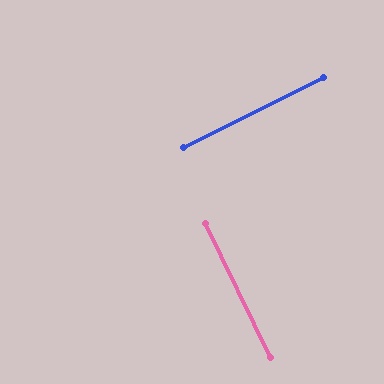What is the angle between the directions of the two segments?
Approximately 89 degrees.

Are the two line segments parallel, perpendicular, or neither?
Perpendicular — they meet at approximately 89°.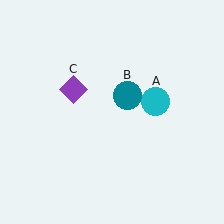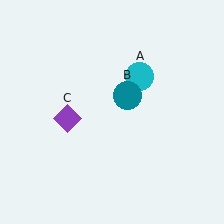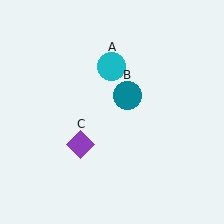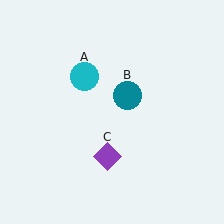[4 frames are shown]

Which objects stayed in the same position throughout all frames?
Teal circle (object B) remained stationary.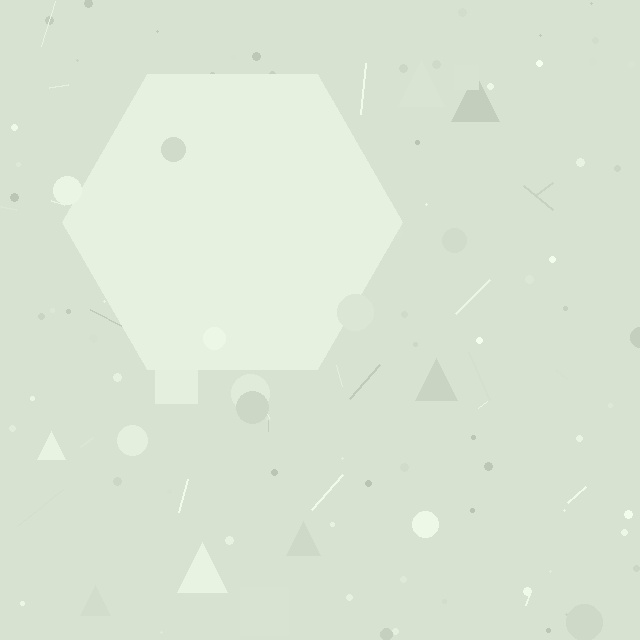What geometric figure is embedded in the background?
A hexagon is embedded in the background.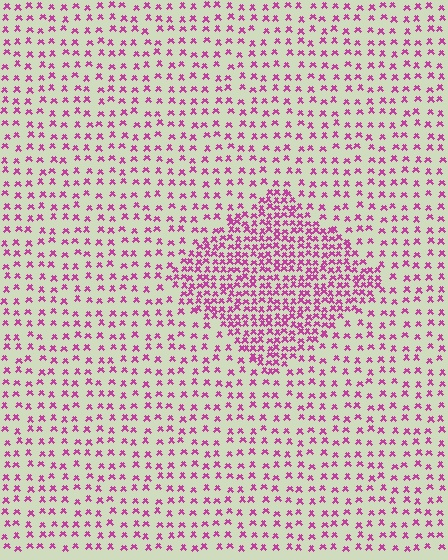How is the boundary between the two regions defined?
The boundary is defined by a change in element density (approximately 2.3x ratio). All elements are the same color, size, and shape.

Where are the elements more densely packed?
The elements are more densely packed inside the diamond boundary.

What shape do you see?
I see a diamond.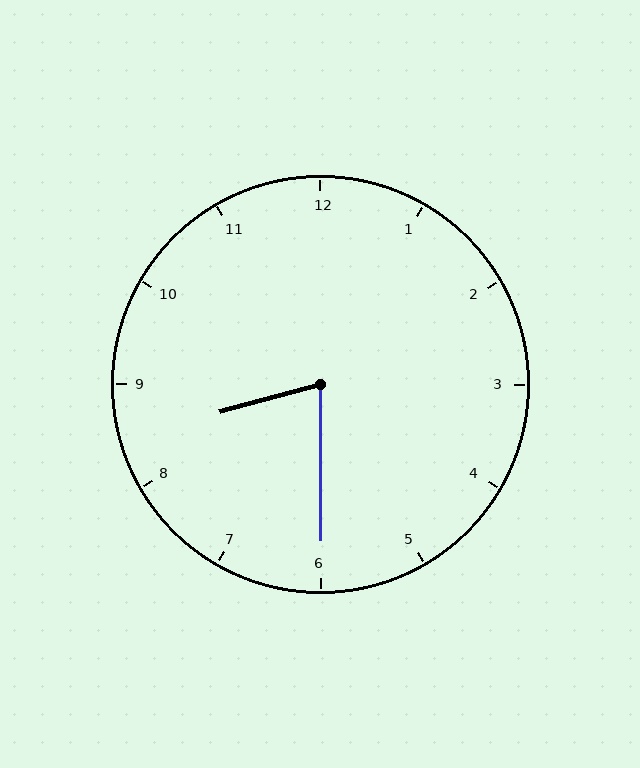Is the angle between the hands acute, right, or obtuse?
It is acute.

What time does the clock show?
8:30.